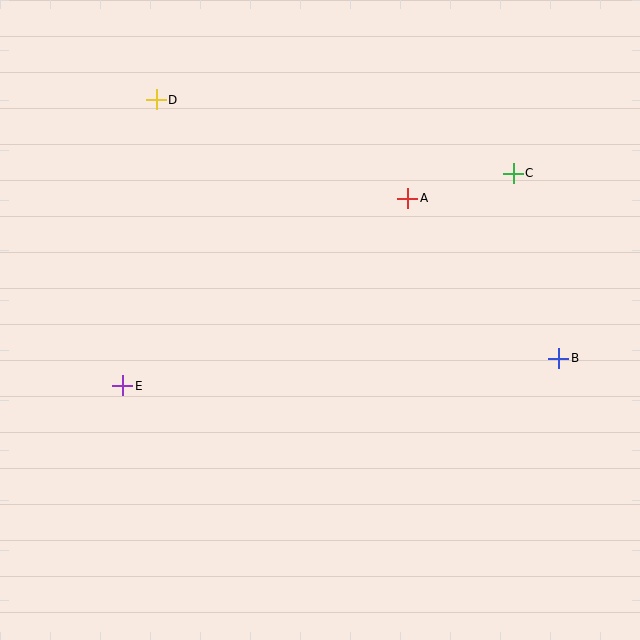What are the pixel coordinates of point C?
Point C is at (513, 173).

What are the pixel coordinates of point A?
Point A is at (408, 198).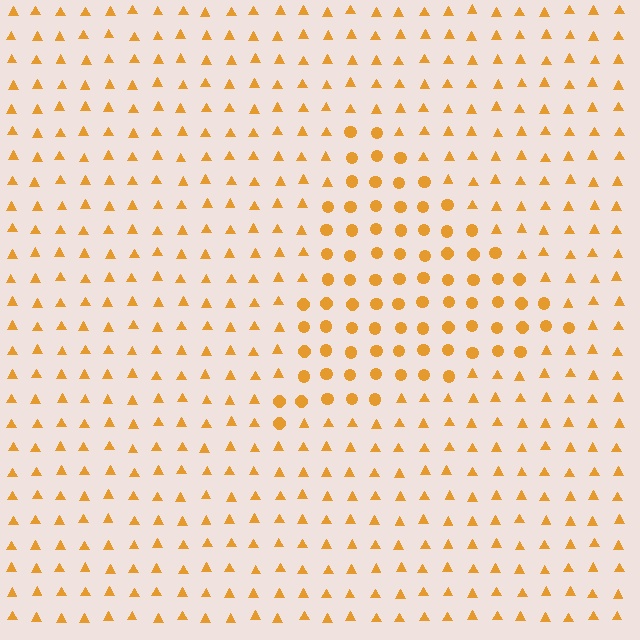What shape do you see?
I see a triangle.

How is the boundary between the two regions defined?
The boundary is defined by a change in element shape: circles inside vs. triangles outside. All elements share the same color and spacing.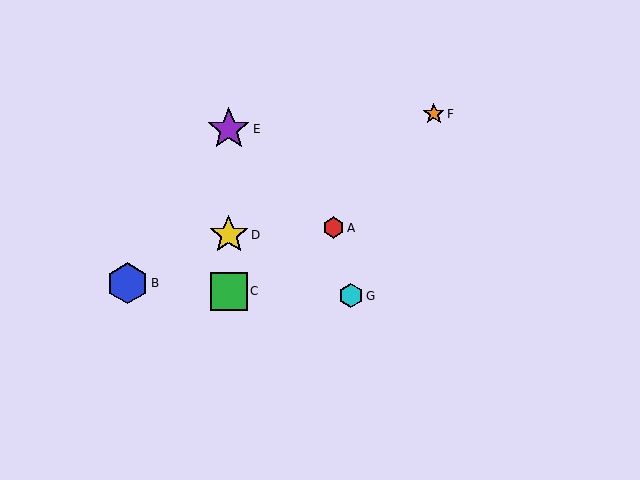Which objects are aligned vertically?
Objects C, D, E are aligned vertically.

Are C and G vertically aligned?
No, C is at x≈229 and G is at x≈351.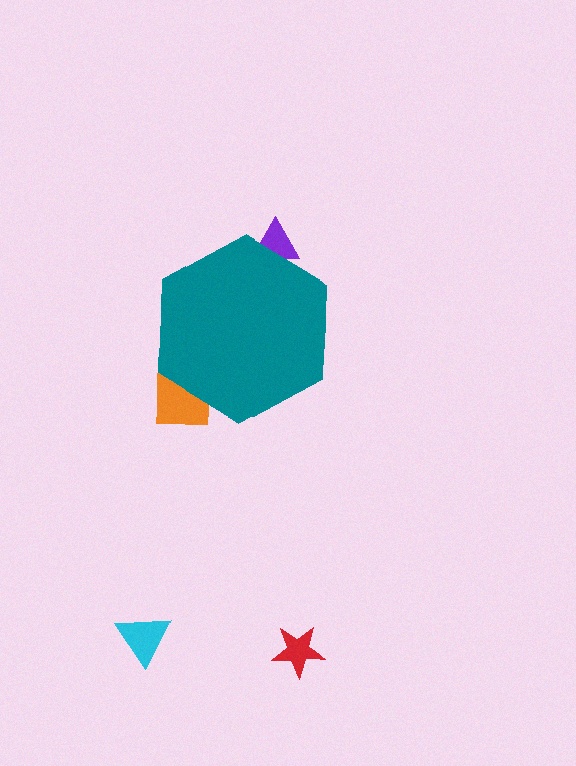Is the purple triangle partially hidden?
Yes, the purple triangle is partially hidden behind the teal hexagon.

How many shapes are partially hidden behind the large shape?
2 shapes are partially hidden.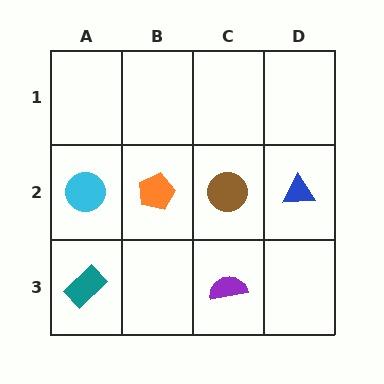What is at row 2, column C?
A brown circle.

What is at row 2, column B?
An orange pentagon.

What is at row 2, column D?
A blue triangle.